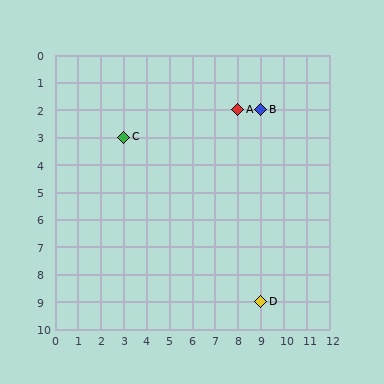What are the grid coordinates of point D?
Point D is at grid coordinates (9, 9).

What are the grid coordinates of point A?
Point A is at grid coordinates (8, 2).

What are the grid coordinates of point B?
Point B is at grid coordinates (9, 2).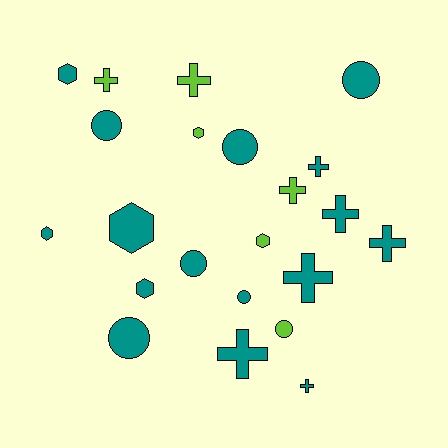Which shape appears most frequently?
Cross, with 9 objects.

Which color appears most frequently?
Teal, with 16 objects.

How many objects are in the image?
There are 22 objects.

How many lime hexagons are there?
There are 2 lime hexagons.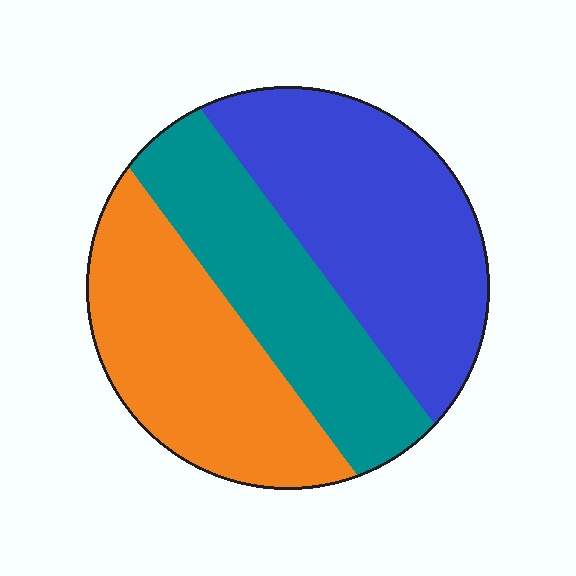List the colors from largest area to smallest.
From largest to smallest: blue, orange, teal.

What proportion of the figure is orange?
Orange covers around 35% of the figure.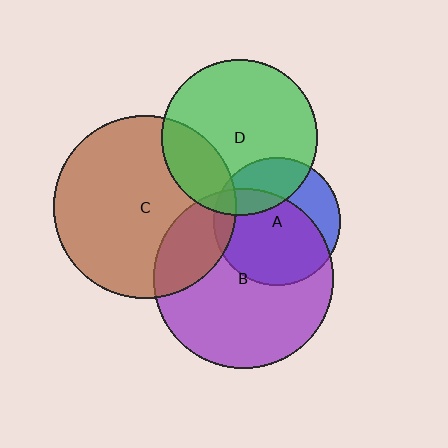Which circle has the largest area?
Circle C (brown).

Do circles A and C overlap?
Yes.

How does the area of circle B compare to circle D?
Approximately 1.3 times.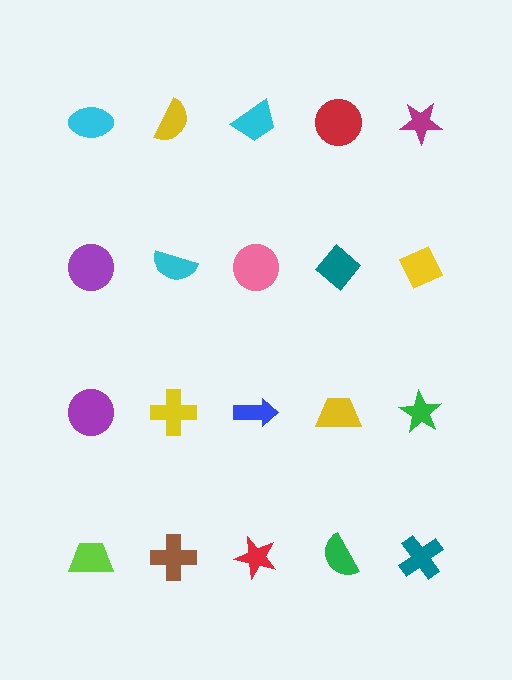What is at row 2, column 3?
A pink circle.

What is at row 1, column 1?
A cyan ellipse.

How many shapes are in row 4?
5 shapes.